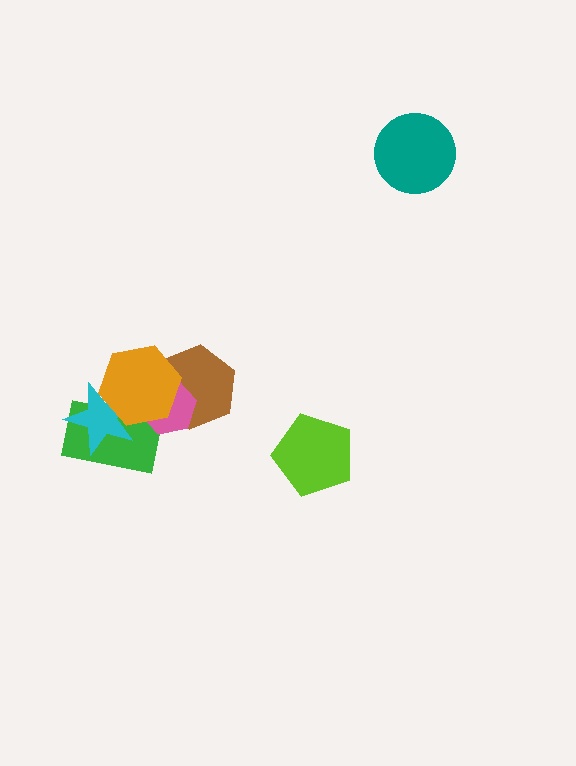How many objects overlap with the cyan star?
2 objects overlap with the cyan star.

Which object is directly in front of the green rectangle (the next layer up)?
The pink hexagon is directly in front of the green rectangle.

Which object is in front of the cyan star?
The orange hexagon is in front of the cyan star.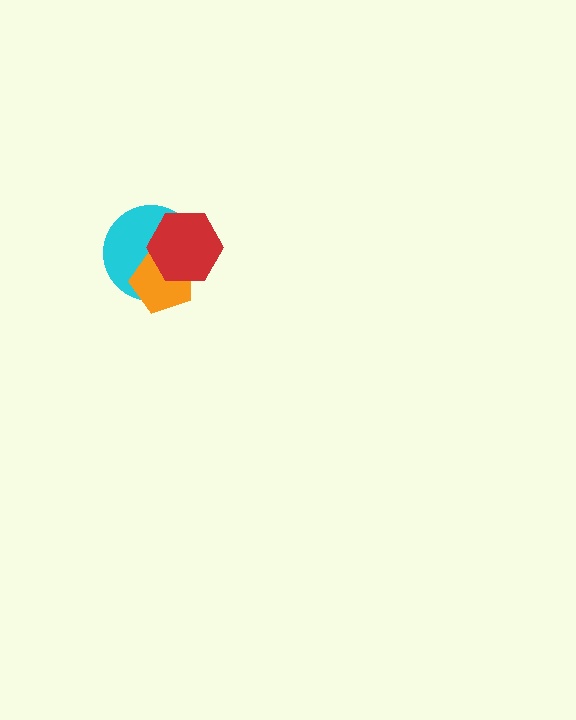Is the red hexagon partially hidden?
No, no other shape covers it.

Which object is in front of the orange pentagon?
The red hexagon is in front of the orange pentagon.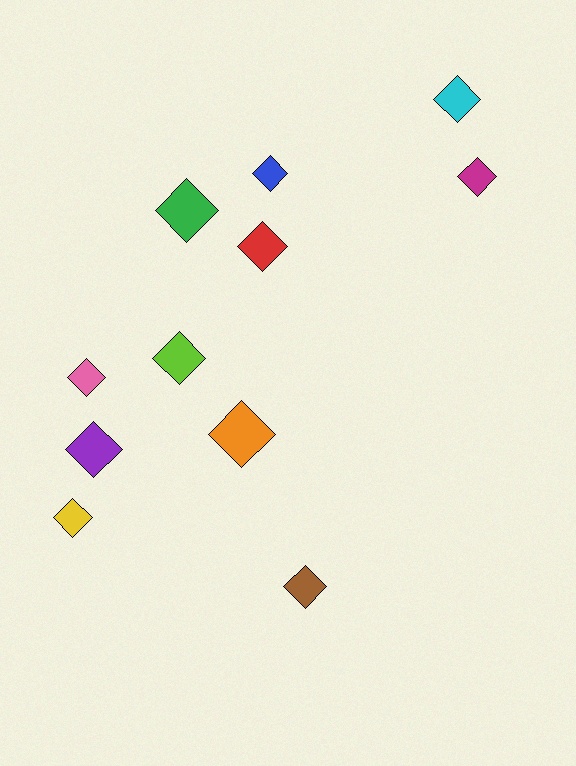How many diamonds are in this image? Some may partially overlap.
There are 11 diamonds.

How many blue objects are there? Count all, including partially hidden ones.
There is 1 blue object.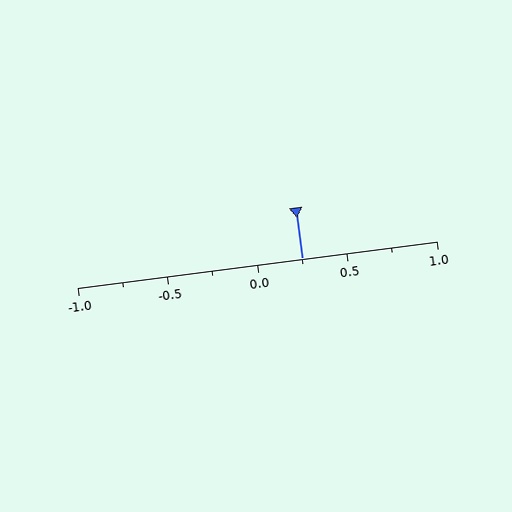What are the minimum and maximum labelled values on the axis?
The axis runs from -1.0 to 1.0.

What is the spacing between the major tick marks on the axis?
The major ticks are spaced 0.5 apart.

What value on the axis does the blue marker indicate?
The marker indicates approximately 0.25.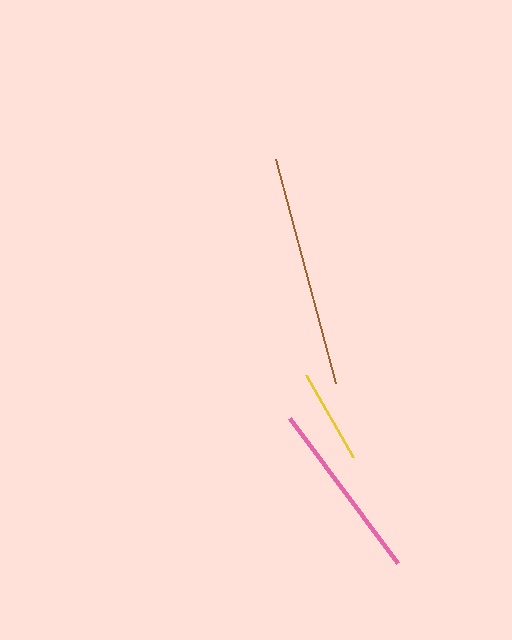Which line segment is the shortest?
The yellow line is the shortest at approximately 94 pixels.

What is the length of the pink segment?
The pink segment is approximately 181 pixels long.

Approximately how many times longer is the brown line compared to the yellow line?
The brown line is approximately 2.5 times the length of the yellow line.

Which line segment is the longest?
The brown line is the longest at approximately 232 pixels.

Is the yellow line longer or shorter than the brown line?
The brown line is longer than the yellow line.